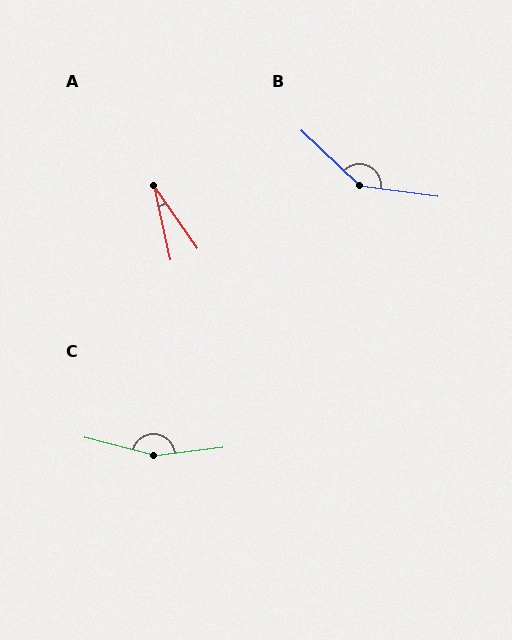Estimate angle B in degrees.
Approximately 144 degrees.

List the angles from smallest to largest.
A (22°), B (144°), C (158°).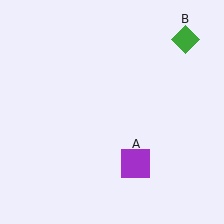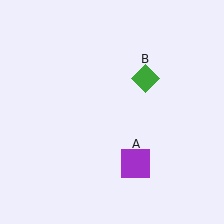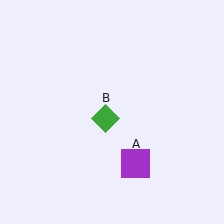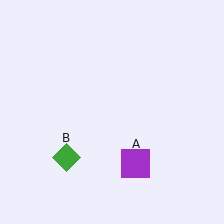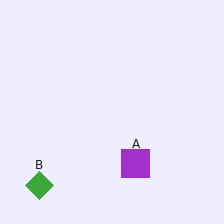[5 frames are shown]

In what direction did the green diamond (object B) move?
The green diamond (object B) moved down and to the left.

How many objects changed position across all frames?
1 object changed position: green diamond (object B).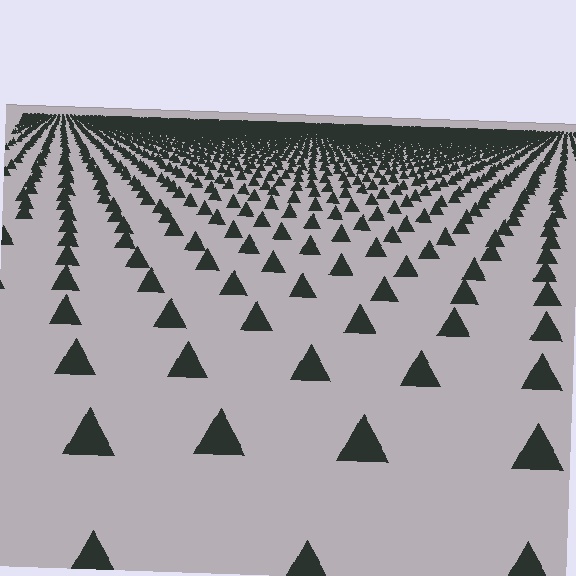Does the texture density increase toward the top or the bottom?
Density increases toward the top.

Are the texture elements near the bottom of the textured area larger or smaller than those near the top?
Larger. Near the bottom, elements are closer to the viewer and appear at a bigger on-screen size.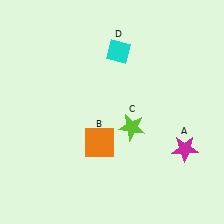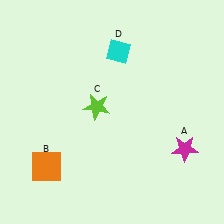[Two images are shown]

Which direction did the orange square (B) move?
The orange square (B) moved left.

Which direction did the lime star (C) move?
The lime star (C) moved left.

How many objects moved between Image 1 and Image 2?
2 objects moved between the two images.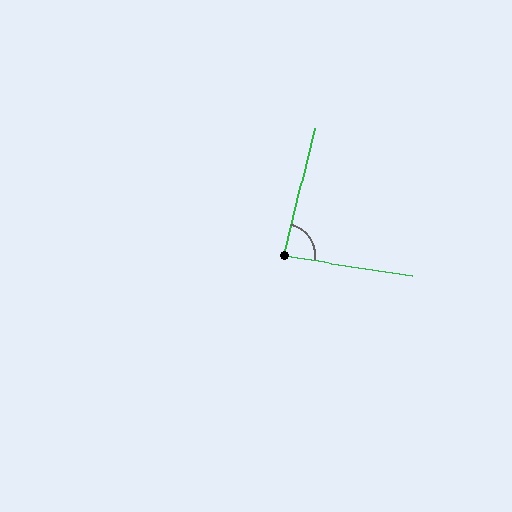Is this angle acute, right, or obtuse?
It is approximately a right angle.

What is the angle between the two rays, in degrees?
Approximately 85 degrees.